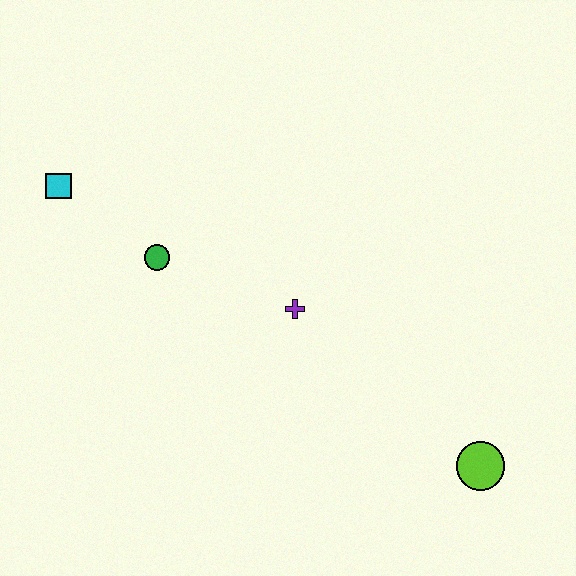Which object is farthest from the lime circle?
The cyan square is farthest from the lime circle.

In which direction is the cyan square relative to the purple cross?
The cyan square is to the left of the purple cross.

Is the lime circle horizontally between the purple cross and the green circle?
No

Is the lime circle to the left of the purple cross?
No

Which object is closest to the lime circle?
The purple cross is closest to the lime circle.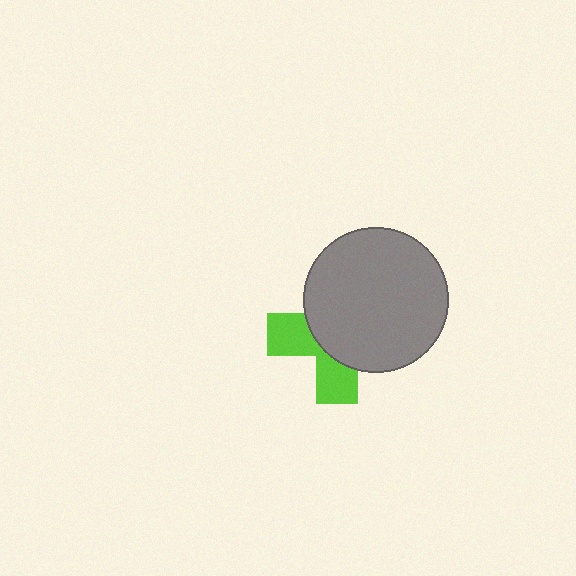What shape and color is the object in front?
The object in front is a gray circle.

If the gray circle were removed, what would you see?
You would see the complete lime cross.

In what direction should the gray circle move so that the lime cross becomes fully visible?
The gray circle should move toward the upper-right. That is the shortest direction to clear the overlap and leave the lime cross fully visible.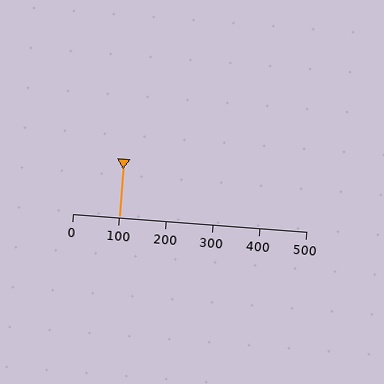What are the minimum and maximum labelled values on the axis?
The axis runs from 0 to 500.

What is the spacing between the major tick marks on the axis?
The major ticks are spaced 100 apart.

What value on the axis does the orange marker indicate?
The marker indicates approximately 100.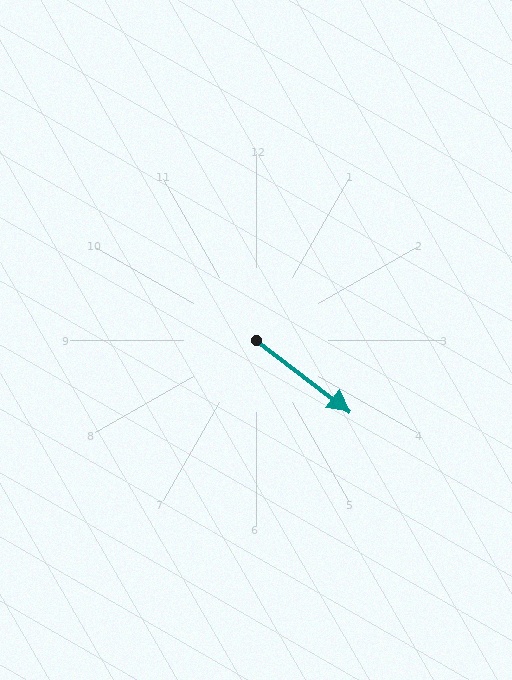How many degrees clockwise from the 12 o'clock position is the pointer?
Approximately 127 degrees.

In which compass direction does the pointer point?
Southeast.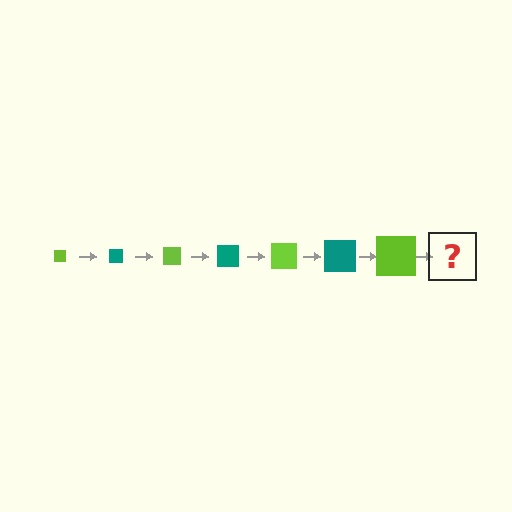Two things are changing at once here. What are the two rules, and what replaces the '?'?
The two rules are that the square grows larger each step and the color cycles through lime and teal. The '?' should be a teal square, larger than the previous one.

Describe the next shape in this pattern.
It should be a teal square, larger than the previous one.